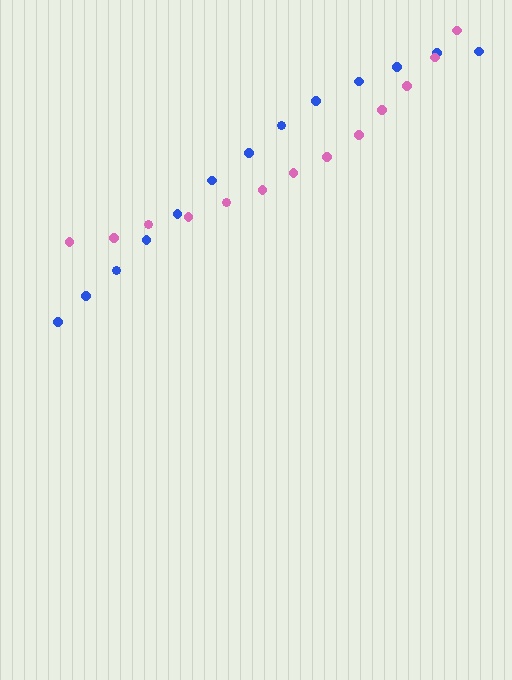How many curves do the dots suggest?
There are 2 distinct paths.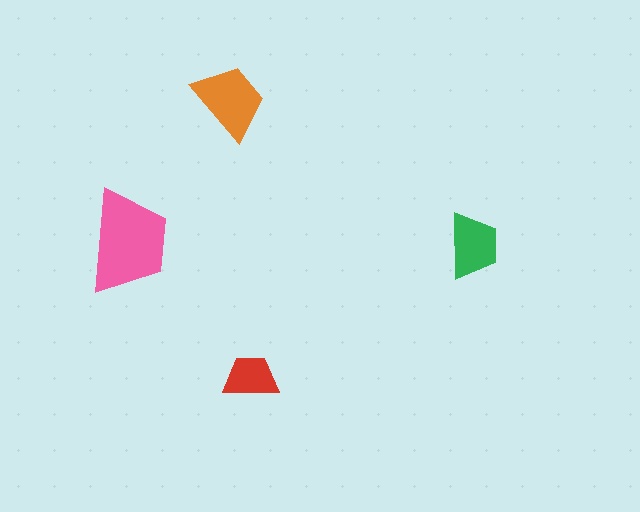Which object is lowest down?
The red trapezoid is bottommost.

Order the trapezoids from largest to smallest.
the pink one, the orange one, the green one, the red one.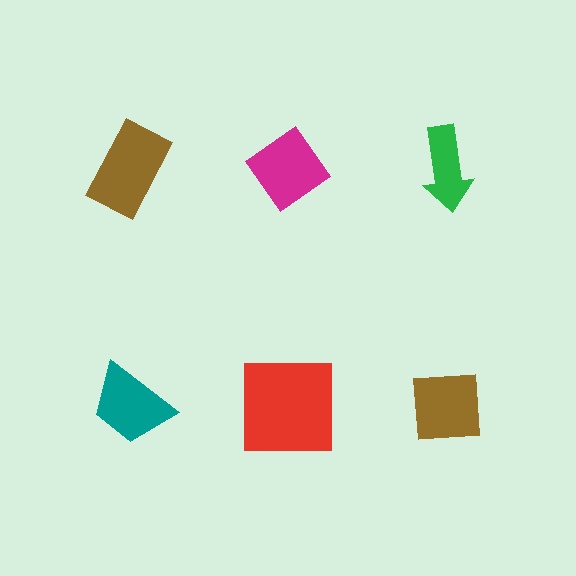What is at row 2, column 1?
A teal trapezoid.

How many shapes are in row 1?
3 shapes.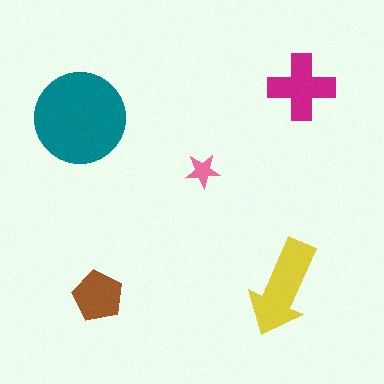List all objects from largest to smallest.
The teal circle, the yellow arrow, the magenta cross, the brown pentagon, the pink star.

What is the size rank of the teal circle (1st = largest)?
1st.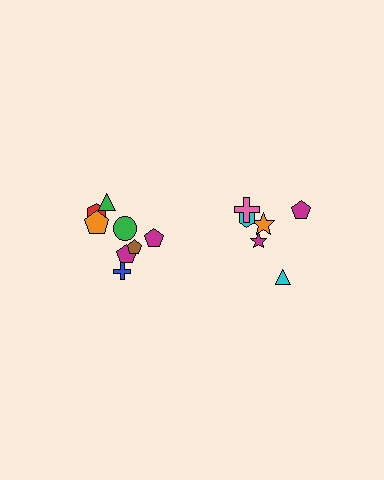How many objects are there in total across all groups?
There are 14 objects.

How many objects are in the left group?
There are 8 objects.